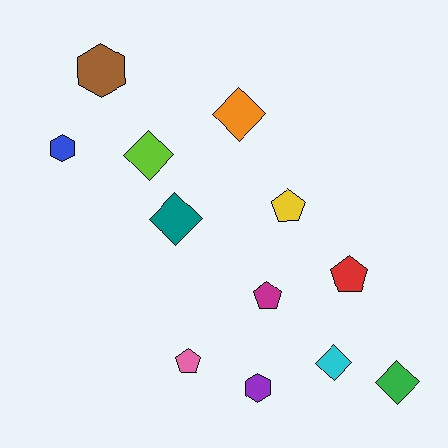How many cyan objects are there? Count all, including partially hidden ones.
There is 1 cyan object.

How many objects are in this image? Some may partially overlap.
There are 12 objects.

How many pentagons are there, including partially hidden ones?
There are 4 pentagons.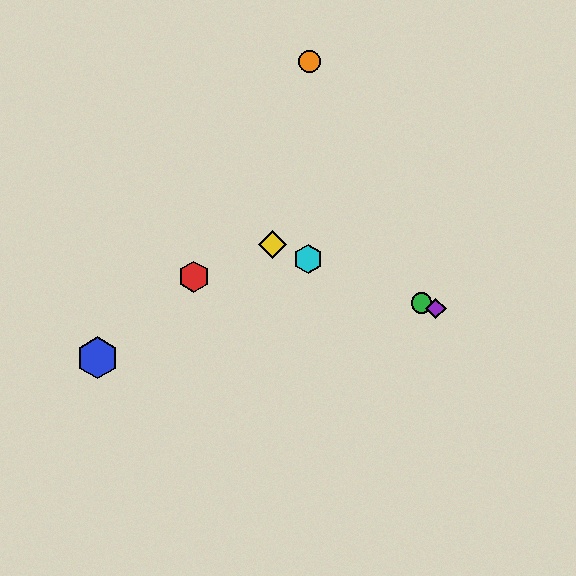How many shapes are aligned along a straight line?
4 shapes (the green circle, the yellow diamond, the purple diamond, the cyan hexagon) are aligned along a straight line.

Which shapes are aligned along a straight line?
The green circle, the yellow diamond, the purple diamond, the cyan hexagon are aligned along a straight line.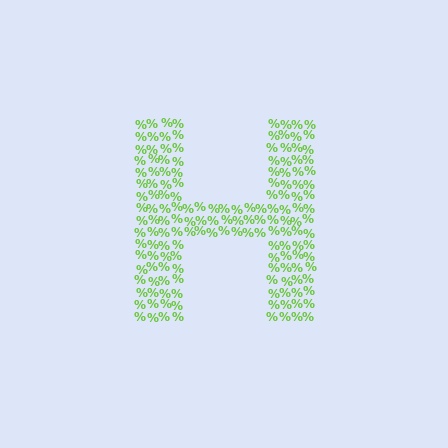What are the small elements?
The small elements are percent signs.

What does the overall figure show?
The overall figure shows the letter H.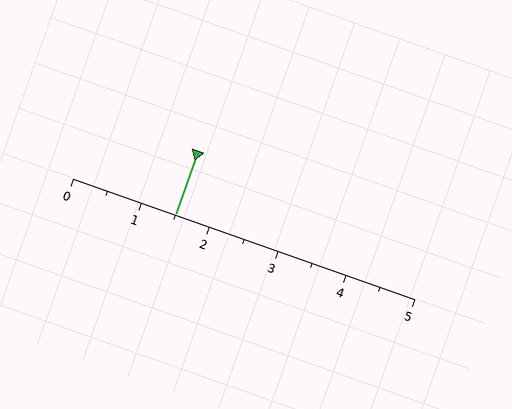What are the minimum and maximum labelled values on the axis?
The axis runs from 0 to 5.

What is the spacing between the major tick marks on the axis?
The major ticks are spaced 1 apart.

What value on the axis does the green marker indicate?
The marker indicates approximately 1.5.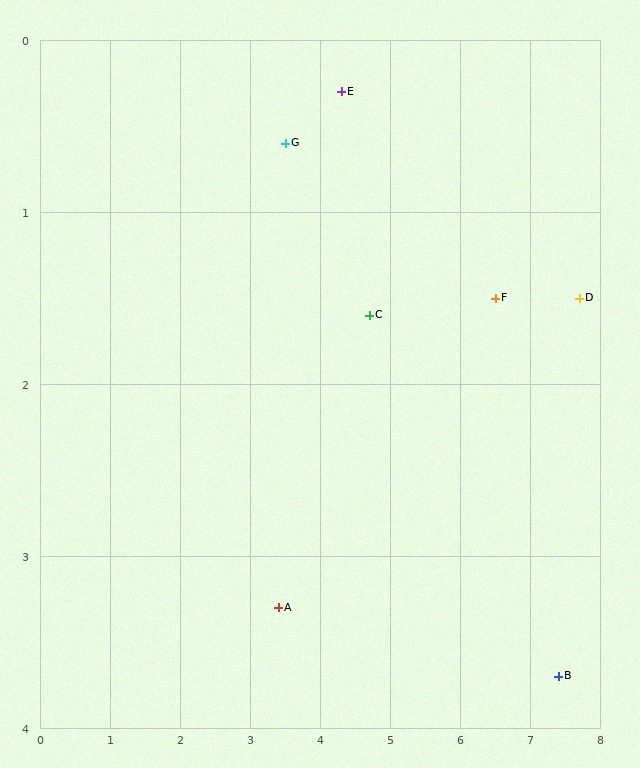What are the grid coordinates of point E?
Point E is at approximately (4.3, 0.3).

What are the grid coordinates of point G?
Point G is at approximately (3.5, 0.6).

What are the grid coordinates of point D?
Point D is at approximately (7.7, 1.5).